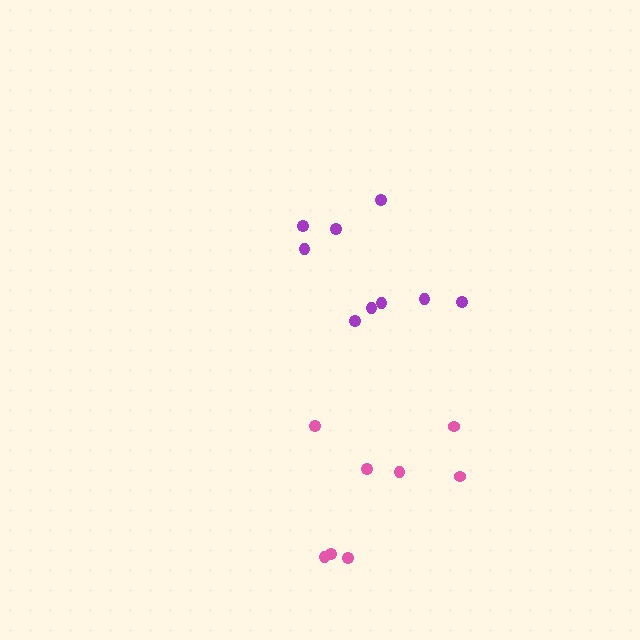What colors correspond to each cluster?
The clusters are colored: pink, purple.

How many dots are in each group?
Group 1: 8 dots, Group 2: 9 dots (17 total).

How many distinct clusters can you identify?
There are 2 distinct clusters.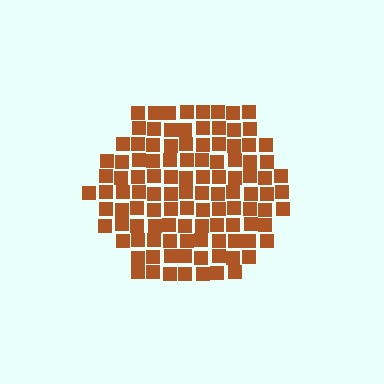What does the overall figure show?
The overall figure shows a hexagon.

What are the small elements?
The small elements are squares.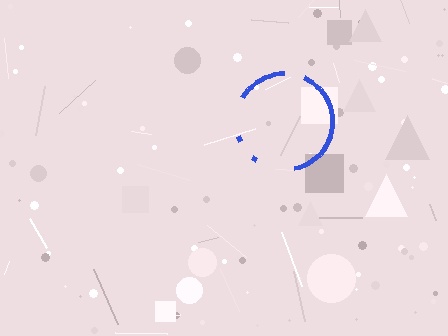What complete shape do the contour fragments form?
The contour fragments form a circle.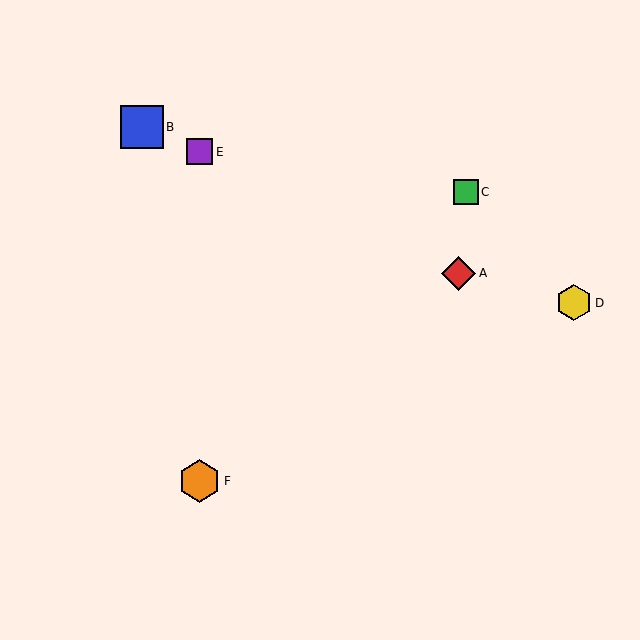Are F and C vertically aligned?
No, F is at x≈200 and C is at x≈466.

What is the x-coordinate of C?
Object C is at x≈466.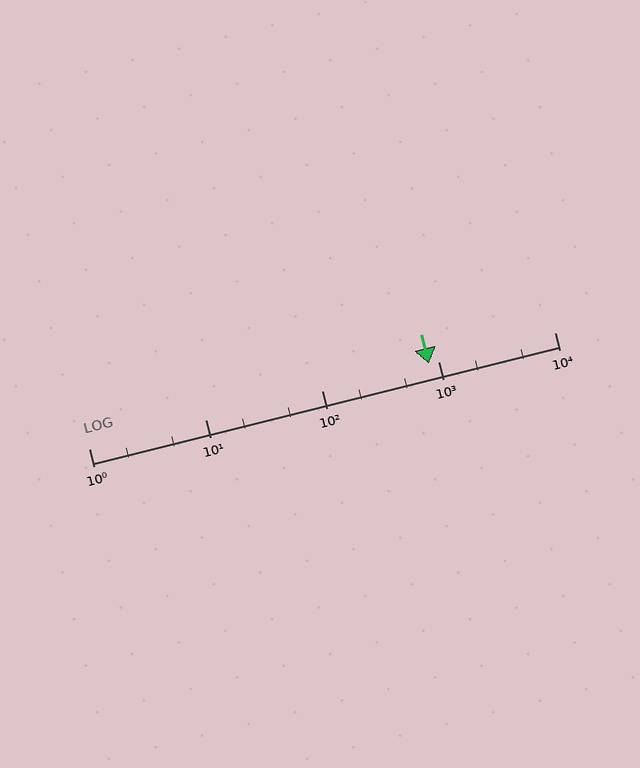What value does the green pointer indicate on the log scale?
The pointer indicates approximately 840.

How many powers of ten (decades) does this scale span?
The scale spans 4 decades, from 1 to 10000.